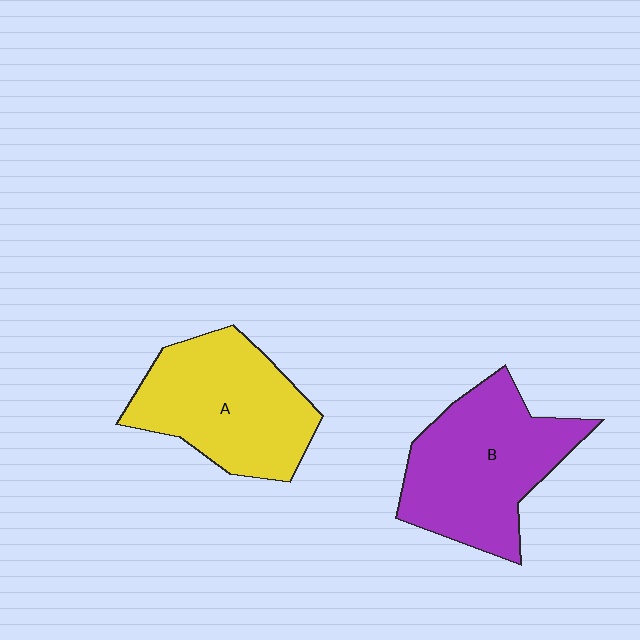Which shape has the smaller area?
Shape A (yellow).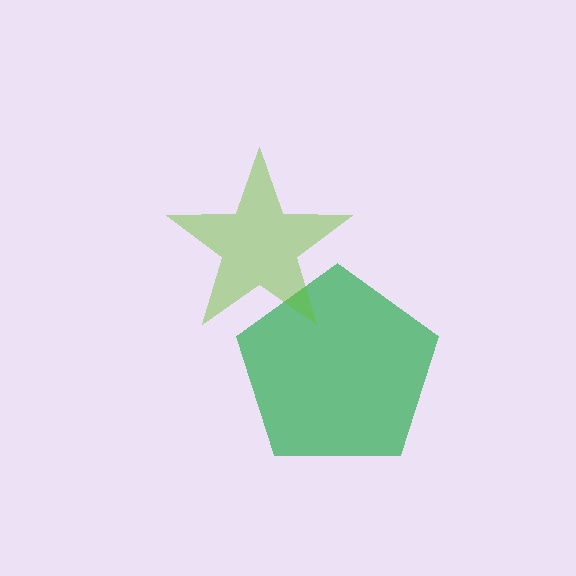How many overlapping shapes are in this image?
There are 2 overlapping shapes in the image.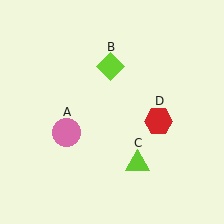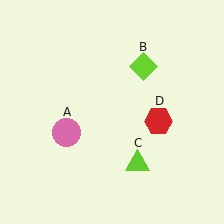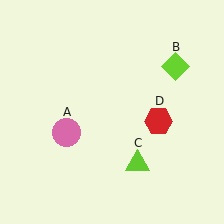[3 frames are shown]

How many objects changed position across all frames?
1 object changed position: lime diamond (object B).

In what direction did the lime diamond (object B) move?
The lime diamond (object B) moved right.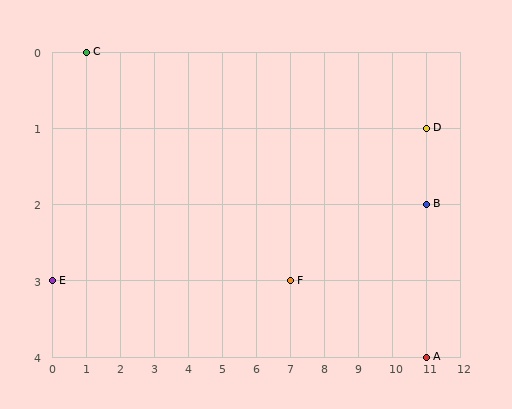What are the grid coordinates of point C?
Point C is at grid coordinates (1, 0).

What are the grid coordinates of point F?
Point F is at grid coordinates (7, 3).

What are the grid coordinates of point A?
Point A is at grid coordinates (11, 4).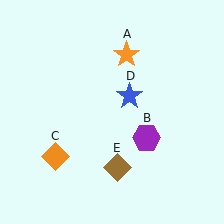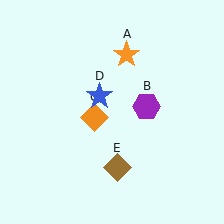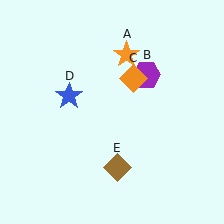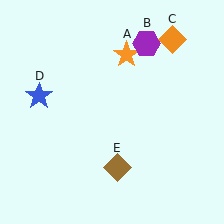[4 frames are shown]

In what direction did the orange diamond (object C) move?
The orange diamond (object C) moved up and to the right.